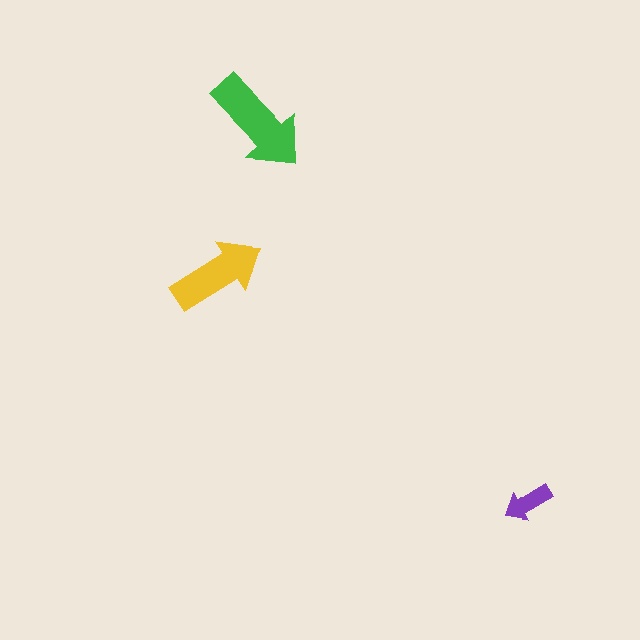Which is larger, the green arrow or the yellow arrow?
The green one.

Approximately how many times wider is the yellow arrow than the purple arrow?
About 2 times wider.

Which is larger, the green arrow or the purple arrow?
The green one.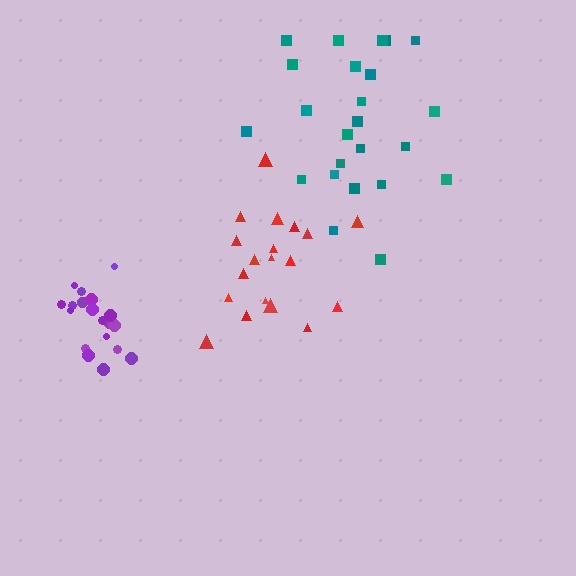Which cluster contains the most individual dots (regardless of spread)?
Teal (24).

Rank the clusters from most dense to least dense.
purple, red, teal.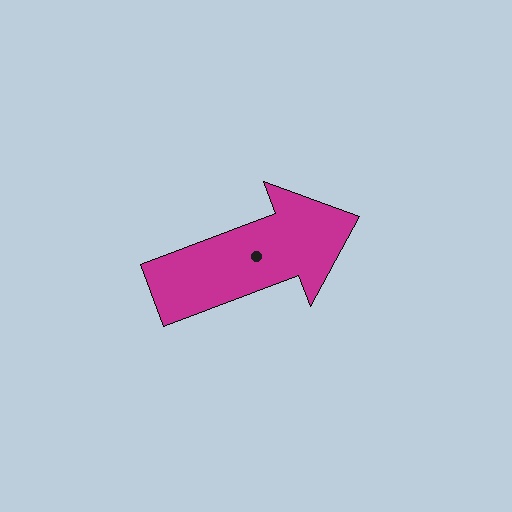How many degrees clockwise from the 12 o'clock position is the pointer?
Approximately 69 degrees.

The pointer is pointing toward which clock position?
Roughly 2 o'clock.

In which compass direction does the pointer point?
East.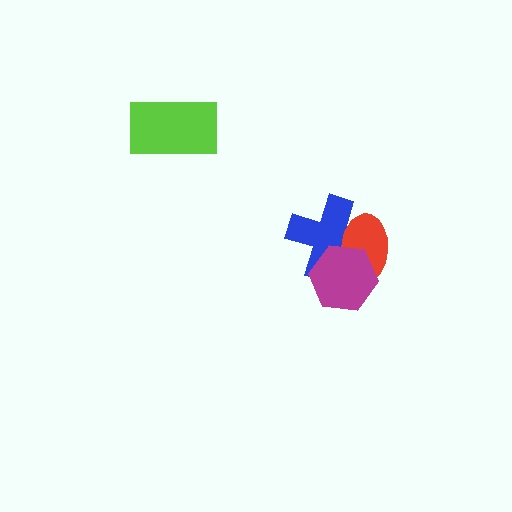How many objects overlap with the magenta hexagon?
2 objects overlap with the magenta hexagon.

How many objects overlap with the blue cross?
2 objects overlap with the blue cross.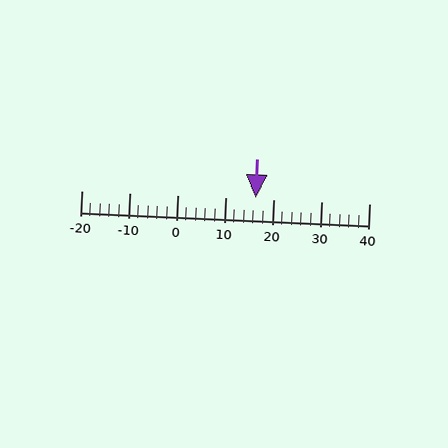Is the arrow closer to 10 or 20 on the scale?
The arrow is closer to 20.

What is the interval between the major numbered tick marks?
The major tick marks are spaced 10 units apart.